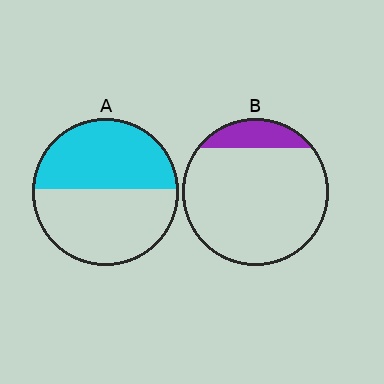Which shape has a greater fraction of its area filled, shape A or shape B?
Shape A.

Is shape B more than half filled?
No.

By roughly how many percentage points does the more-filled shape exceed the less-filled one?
By roughly 35 percentage points (A over B).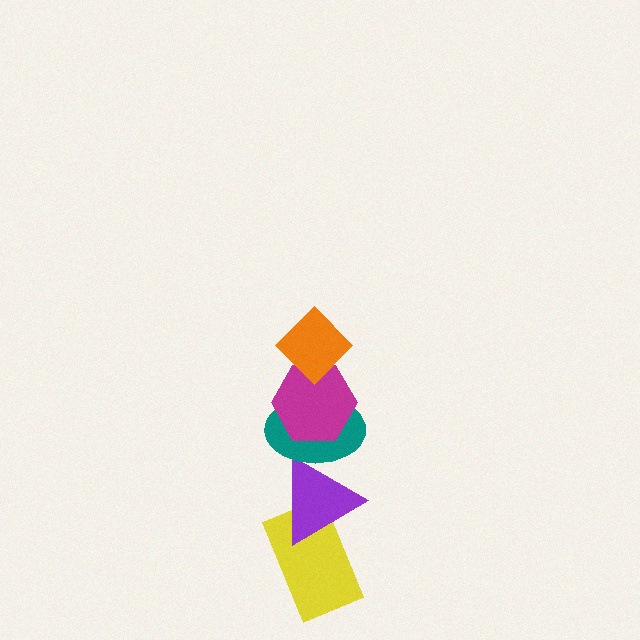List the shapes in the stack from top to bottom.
From top to bottom: the orange diamond, the magenta hexagon, the teal ellipse, the purple triangle, the yellow rectangle.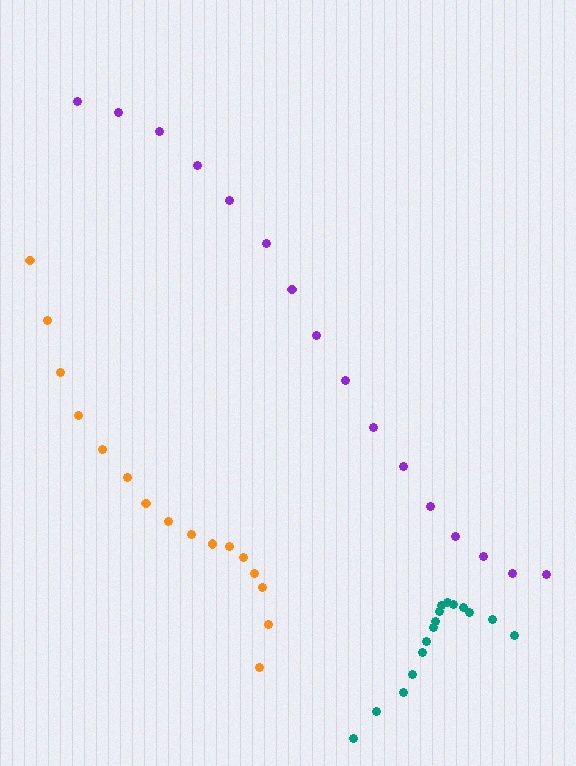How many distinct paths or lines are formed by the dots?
There are 3 distinct paths.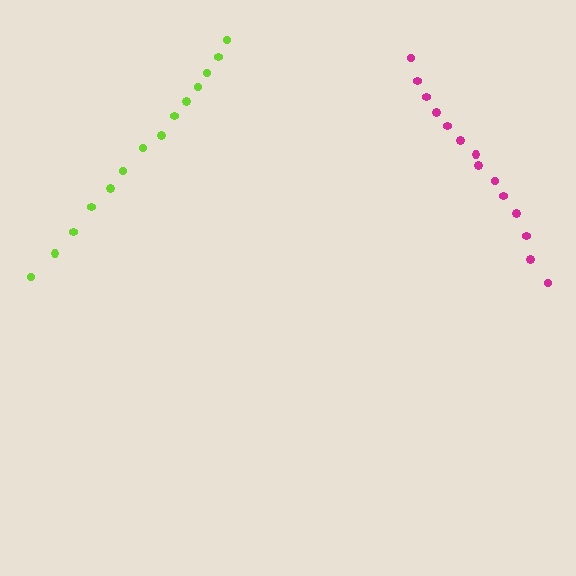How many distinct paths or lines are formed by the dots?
There are 2 distinct paths.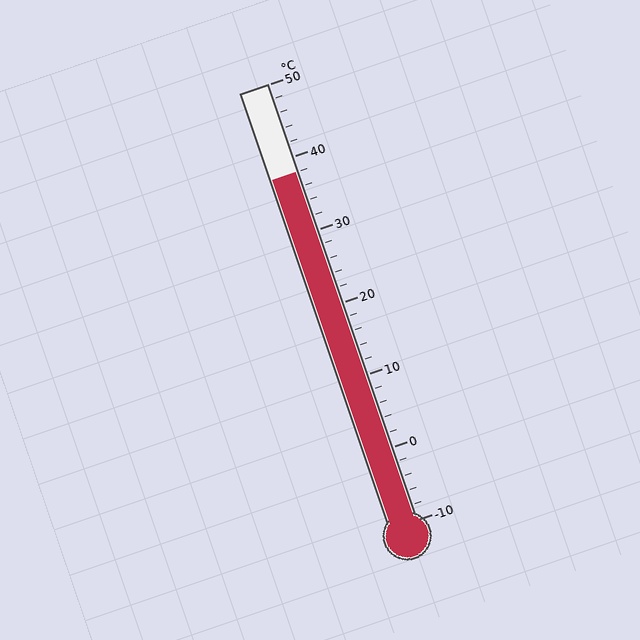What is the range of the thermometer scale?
The thermometer scale ranges from -10°C to 50°C.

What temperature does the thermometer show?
The thermometer shows approximately 38°C.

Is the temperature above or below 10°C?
The temperature is above 10°C.